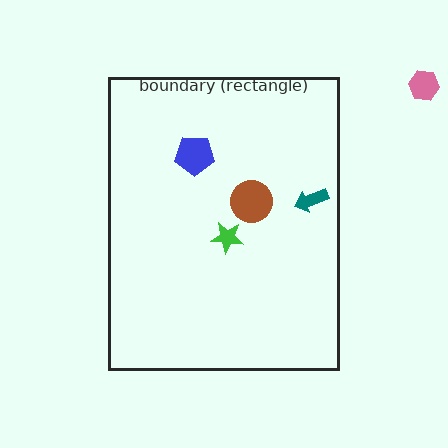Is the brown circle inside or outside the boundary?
Inside.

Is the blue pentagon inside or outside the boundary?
Inside.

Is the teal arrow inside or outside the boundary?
Inside.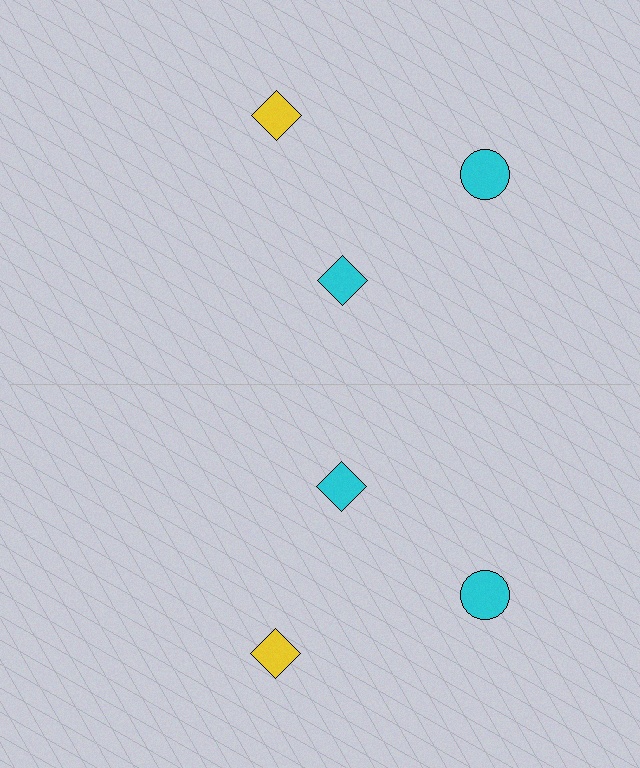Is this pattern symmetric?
Yes, this pattern has bilateral (reflection) symmetry.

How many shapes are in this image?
There are 6 shapes in this image.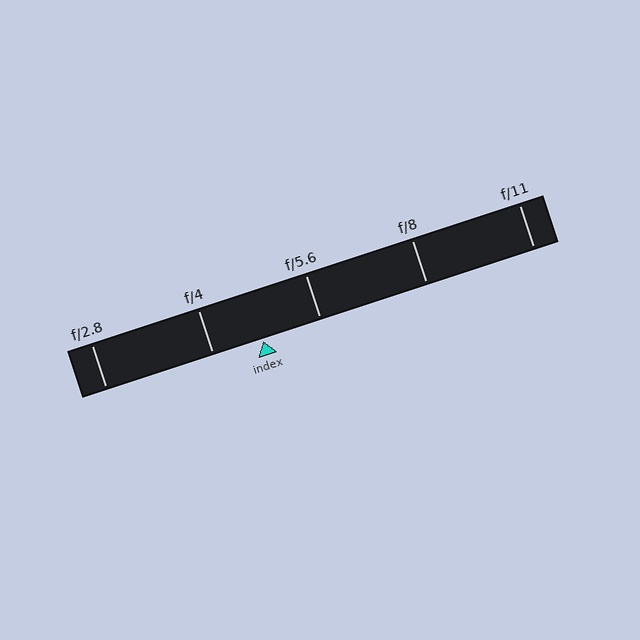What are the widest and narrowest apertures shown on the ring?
The widest aperture shown is f/2.8 and the narrowest is f/11.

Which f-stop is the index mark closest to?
The index mark is closest to f/4.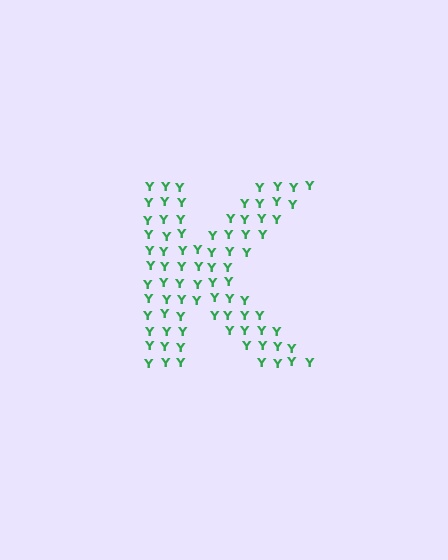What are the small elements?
The small elements are letter Y's.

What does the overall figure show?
The overall figure shows the letter K.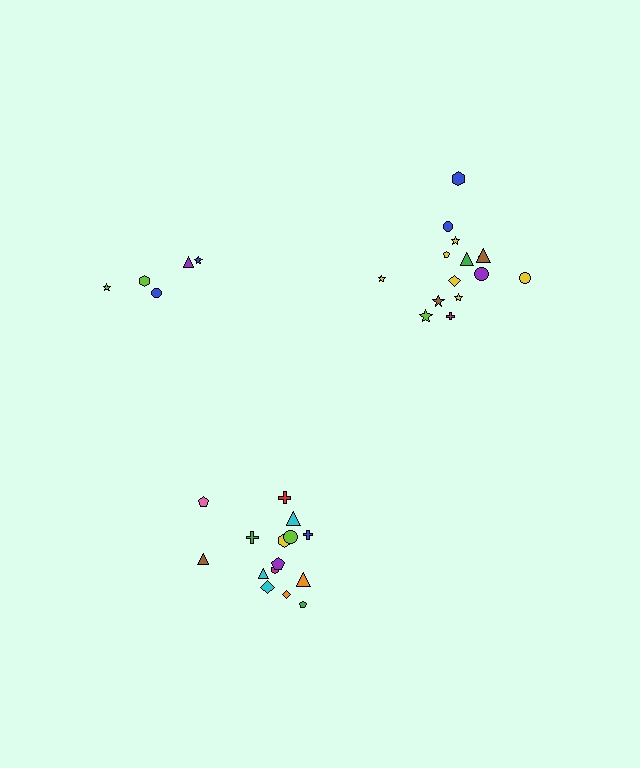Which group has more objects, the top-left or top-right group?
The top-right group.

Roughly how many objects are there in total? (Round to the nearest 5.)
Roughly 35 objects in total.